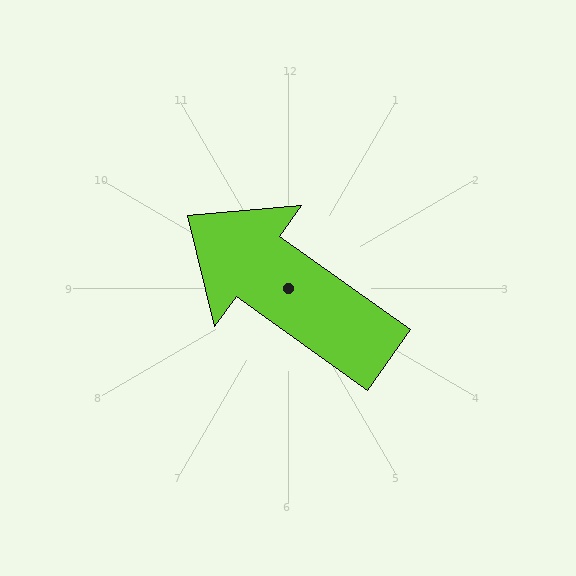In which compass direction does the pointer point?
Northwest.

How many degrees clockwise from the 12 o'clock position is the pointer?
Approximately 306 degrees.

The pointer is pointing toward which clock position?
Roughly 10 o'clock.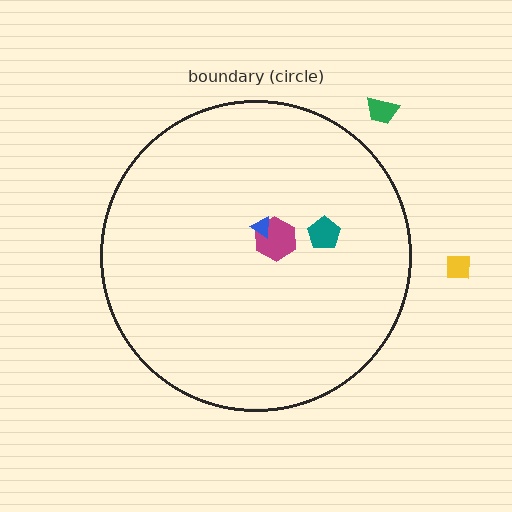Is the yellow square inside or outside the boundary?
Outside.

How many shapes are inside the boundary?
3 inside, 2 outside.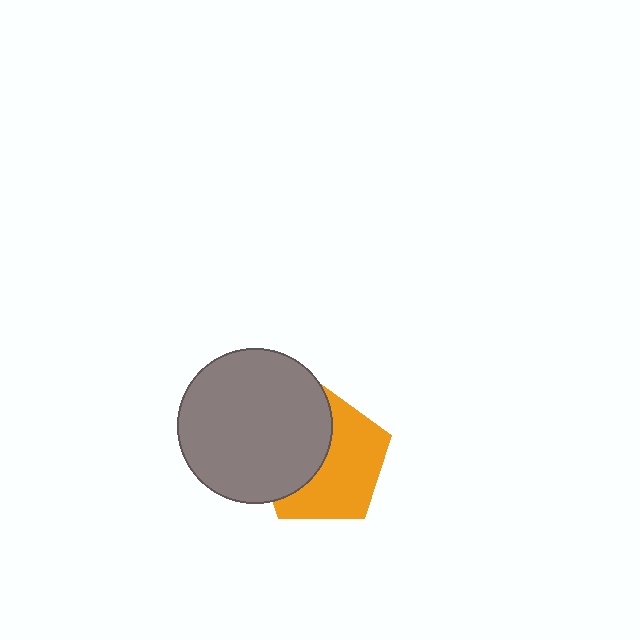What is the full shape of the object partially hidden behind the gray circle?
The partially hidden object is an orange pentagon.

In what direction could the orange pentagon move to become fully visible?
The orange pentagon could move right. That would shift it out from behind the gray circle entirely.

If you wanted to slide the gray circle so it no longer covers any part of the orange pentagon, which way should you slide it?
Slide it left — that is the most direct way to separate the two shapes.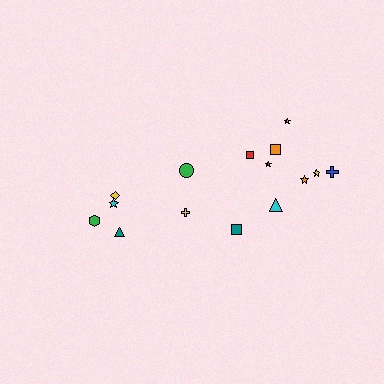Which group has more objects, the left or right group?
The right group.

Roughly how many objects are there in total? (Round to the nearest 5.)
Roughly 15 objects in total.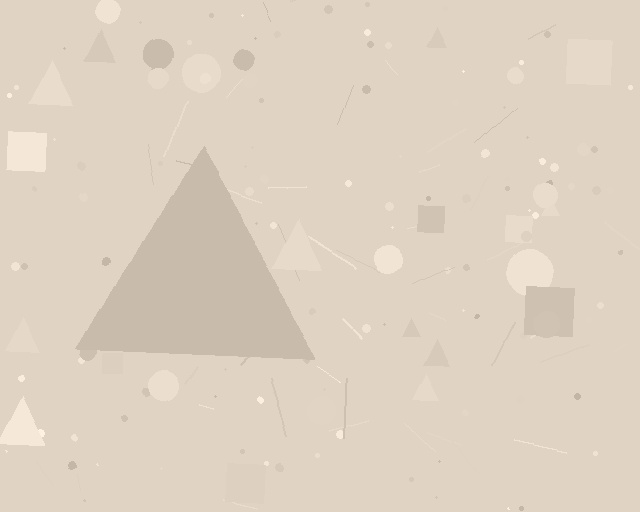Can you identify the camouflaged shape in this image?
The camouflaged shape is a triangle.